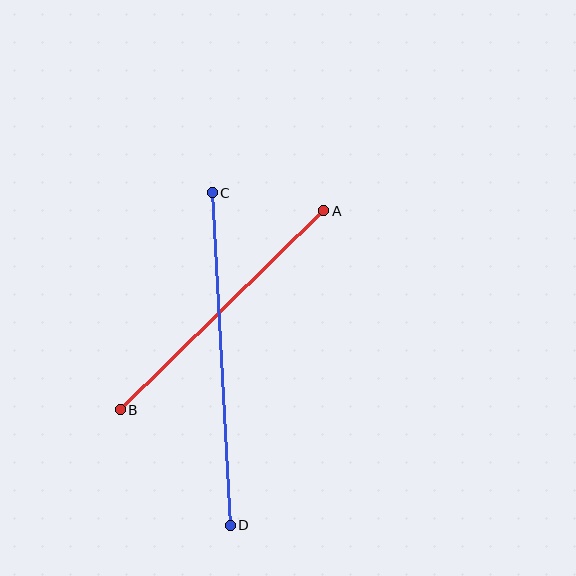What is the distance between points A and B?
The distance is approximately 285 pixels.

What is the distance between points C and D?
The distance is approximately 333 pixels.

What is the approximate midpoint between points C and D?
The midpoint is at approximately (221, 359) pixels.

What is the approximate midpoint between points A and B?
The midpoint is at approximately (222, 310) pixels.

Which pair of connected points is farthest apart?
Points C and D are farthest apart.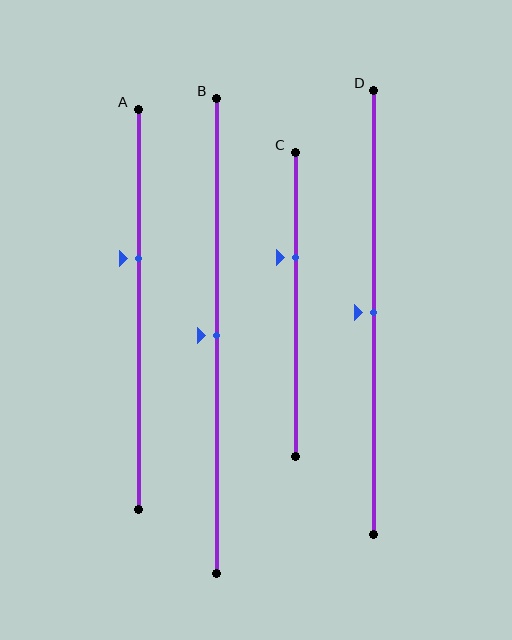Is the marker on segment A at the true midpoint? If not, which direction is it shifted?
No, the marker on segment A is shifted upward by about 13% of the segment length.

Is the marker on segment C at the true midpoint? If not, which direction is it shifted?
No, the marker on segment C is shifted upward by about 16% of the segment length.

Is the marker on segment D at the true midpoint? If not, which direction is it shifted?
Yes, the marker on segment D is at the true midpoint.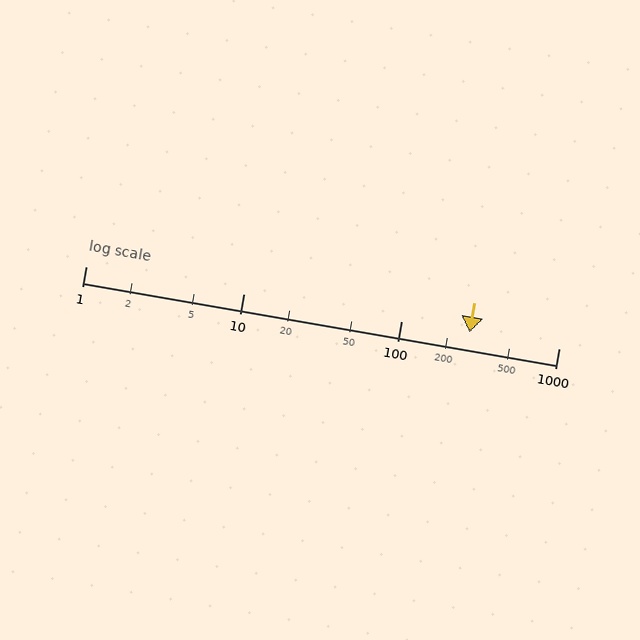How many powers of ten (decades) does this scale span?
The scale spans 3 decades, from 1 to 1000.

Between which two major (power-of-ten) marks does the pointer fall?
The pointer is between 100 and 1000.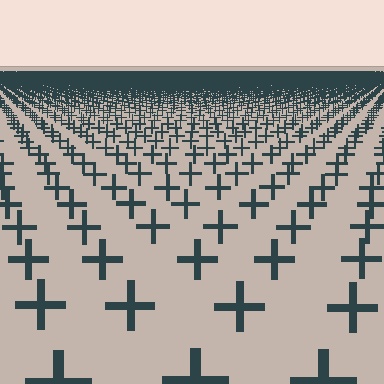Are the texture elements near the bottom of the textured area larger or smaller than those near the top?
Larger. Near the bottom, elements are closer to the viewer and appear at a bigger on-screen size.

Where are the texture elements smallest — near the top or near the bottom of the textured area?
Near the top.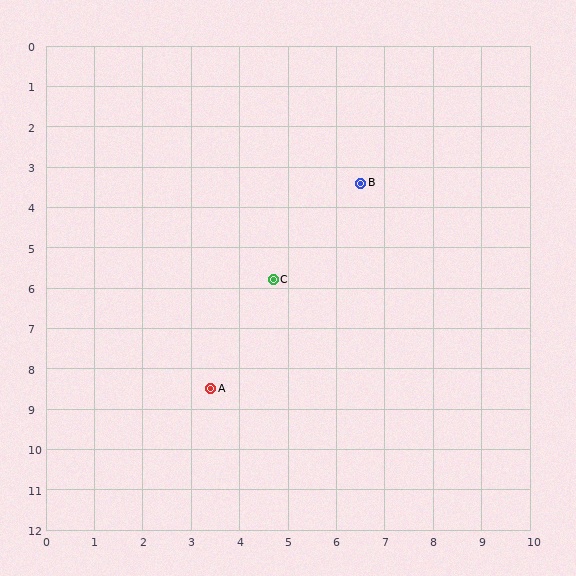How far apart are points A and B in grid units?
Points A and B are about 6.0 grid units apart.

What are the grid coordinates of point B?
Point B is at approximately (6.5, 3.4).